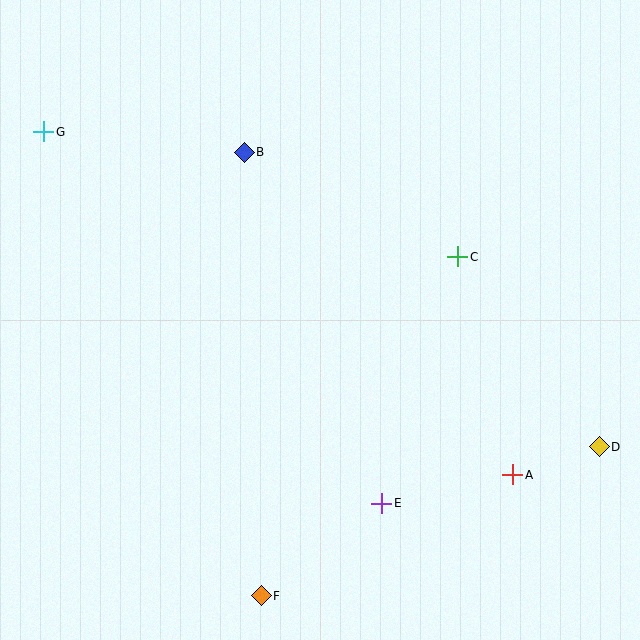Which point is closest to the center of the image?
Point C at (458, 257) is closest to the center.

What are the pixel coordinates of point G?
Point G is at (44, 132).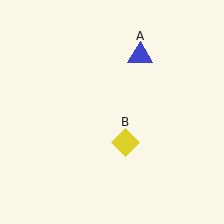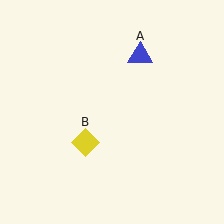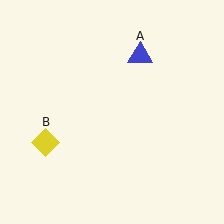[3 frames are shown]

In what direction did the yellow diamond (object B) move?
The yellow diamond (object B) moved left.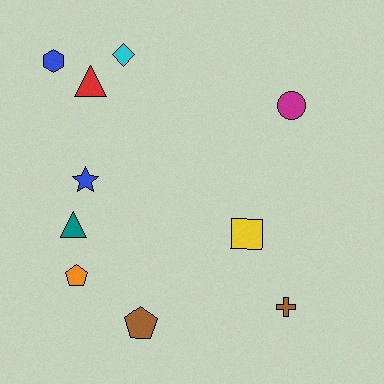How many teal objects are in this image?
There is 1 teal object.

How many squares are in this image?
There is 1 square.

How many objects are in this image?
There are 10 objects.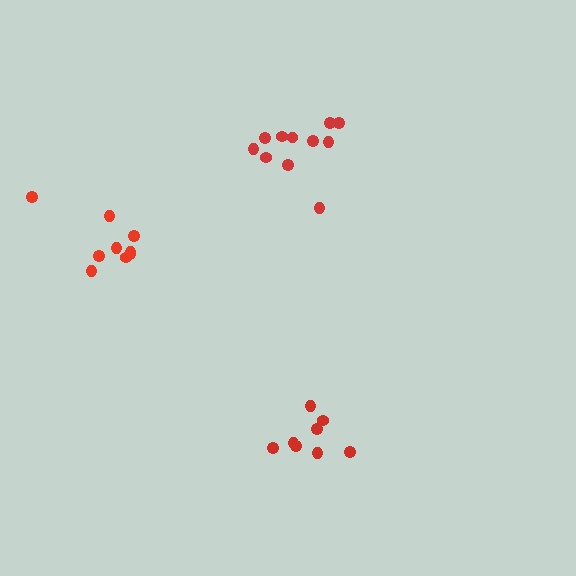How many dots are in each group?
Group 1: 11 dots, Group 2: 9 dots, Group 3: 8 dots (28 total).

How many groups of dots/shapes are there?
There are 3 groups.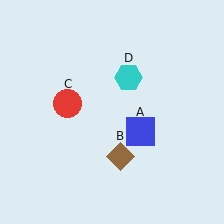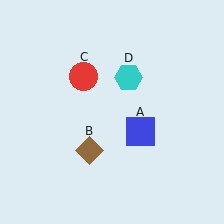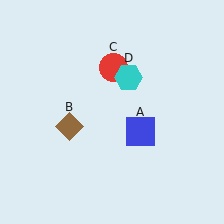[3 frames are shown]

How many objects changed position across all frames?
2 objects changed position: brown diamond (object B), red circle (object C).